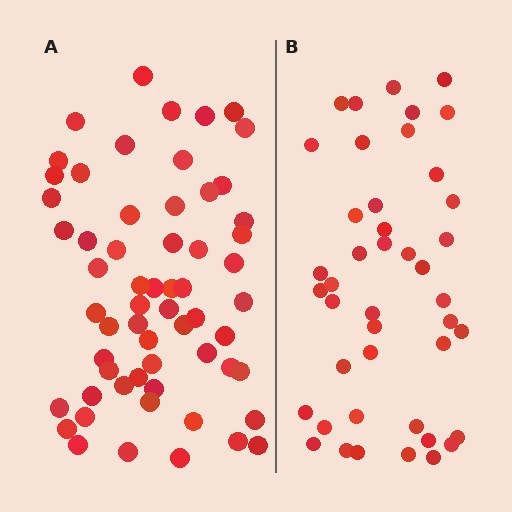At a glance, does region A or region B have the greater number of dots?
Region A (the left region) has more dots.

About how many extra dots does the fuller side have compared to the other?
Region A has approximately 15 more dots than region B.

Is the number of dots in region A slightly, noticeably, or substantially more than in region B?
Region A has noticeably more, but not dramatically so. The ratio is roughly 1.4 to 1.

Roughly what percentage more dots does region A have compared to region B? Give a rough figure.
About 40% more.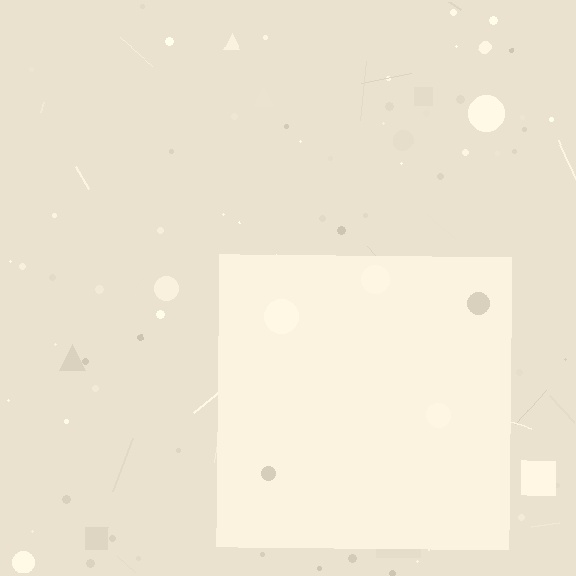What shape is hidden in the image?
A square is hidden in the image.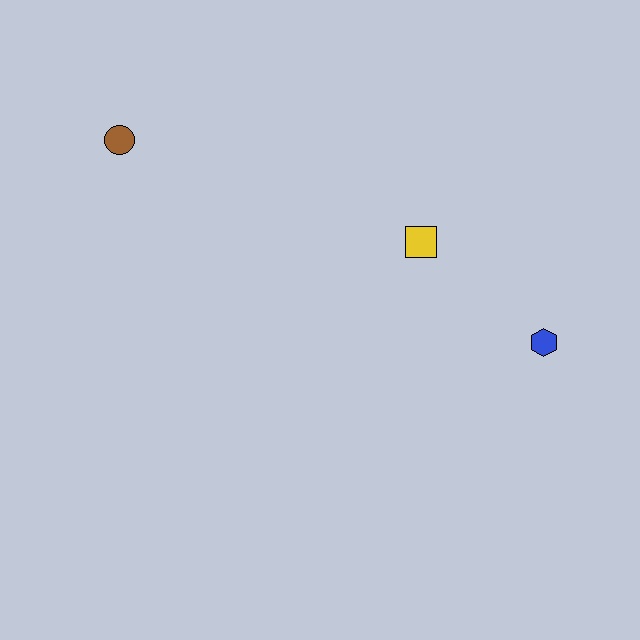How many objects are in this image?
There are 3 objects.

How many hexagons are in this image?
There is 1 hexagon.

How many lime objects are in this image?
There are no lime objects.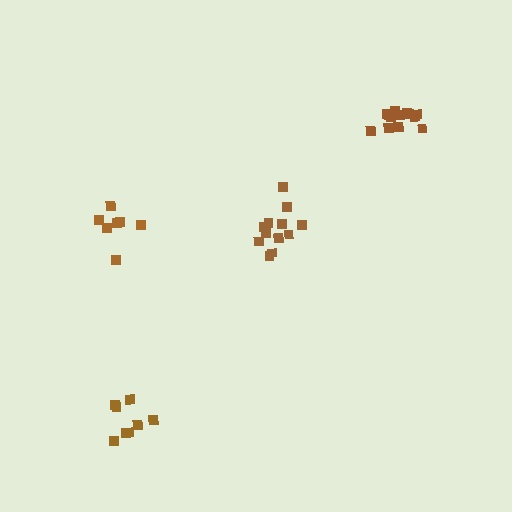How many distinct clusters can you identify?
There are 4 distinct clusters.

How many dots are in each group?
Group 1: 13 dots, Group 2: 12 dots, Group 3: 7 dots, Group 4: 8 dots (40 total).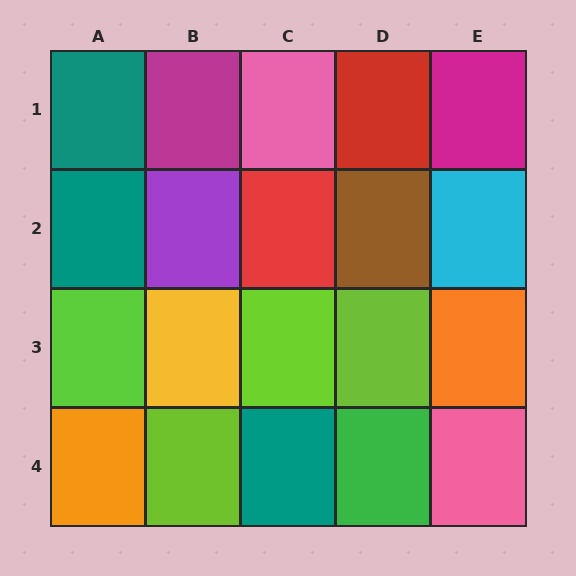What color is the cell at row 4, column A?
Orange.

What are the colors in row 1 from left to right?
Teal, magenta, pink, red, magenta.